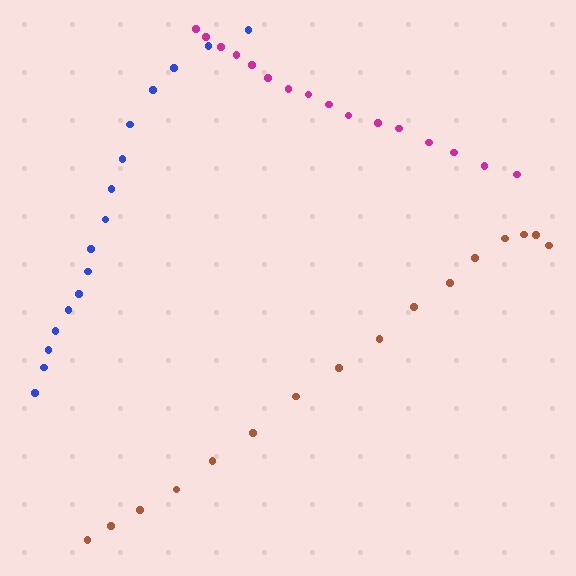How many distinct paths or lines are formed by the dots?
There are 3 distinct paths.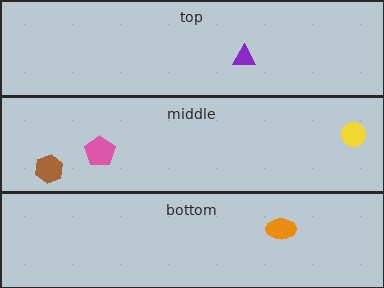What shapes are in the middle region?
The yellow circle, the brown hexagon, the pink pentagon.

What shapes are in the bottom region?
The orange ellipse.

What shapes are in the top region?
The purple triangle.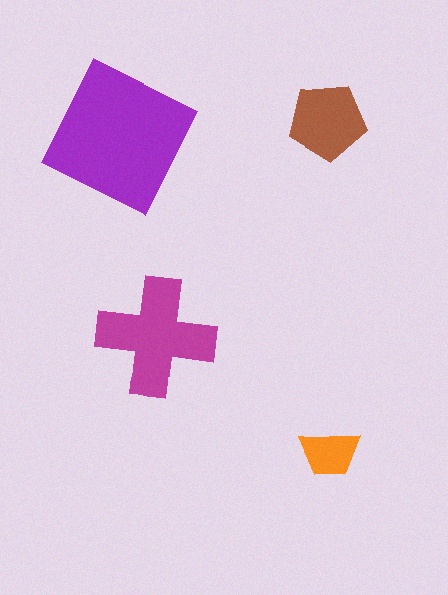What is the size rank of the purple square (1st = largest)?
1st.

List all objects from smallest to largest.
The orange trapezoid, the brown pentagon, the magenta cross, the purple square.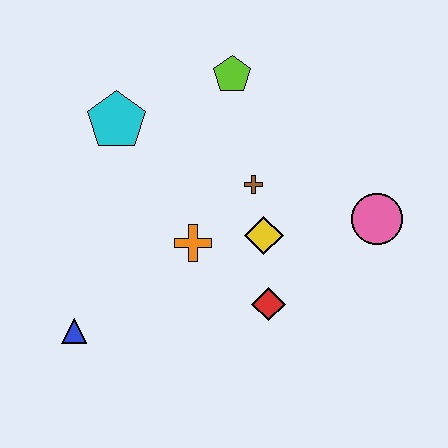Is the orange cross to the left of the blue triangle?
No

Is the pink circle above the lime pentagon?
No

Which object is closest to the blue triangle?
The orange cross is closest to the blue triangle.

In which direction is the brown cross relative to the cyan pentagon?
The brown cross is to the right of the cyan pentagon.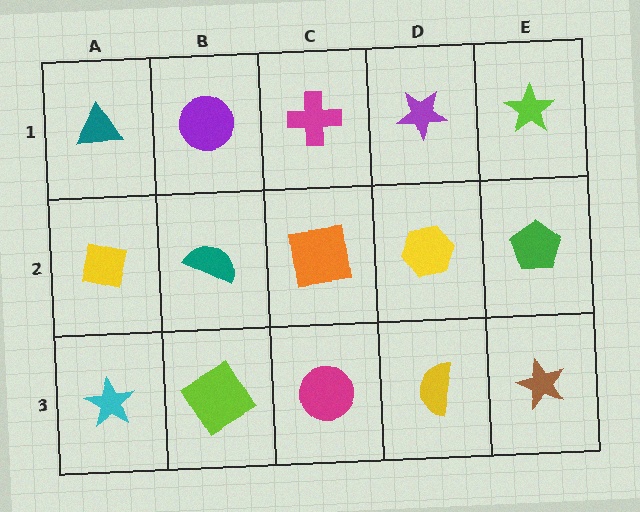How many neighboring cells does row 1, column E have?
2.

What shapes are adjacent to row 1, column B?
A teal semicircle (row 2, column B), a teal triangle (row 1, column A), a magenta cross (row 1, column C).